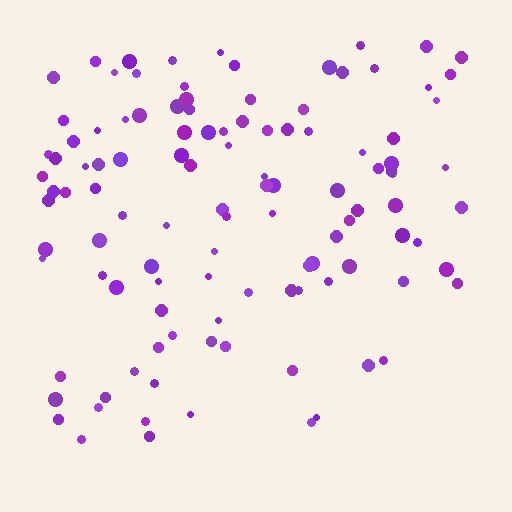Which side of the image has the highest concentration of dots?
The top.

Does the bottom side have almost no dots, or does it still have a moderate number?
Still a moderate number, just noticeably fewer than the top.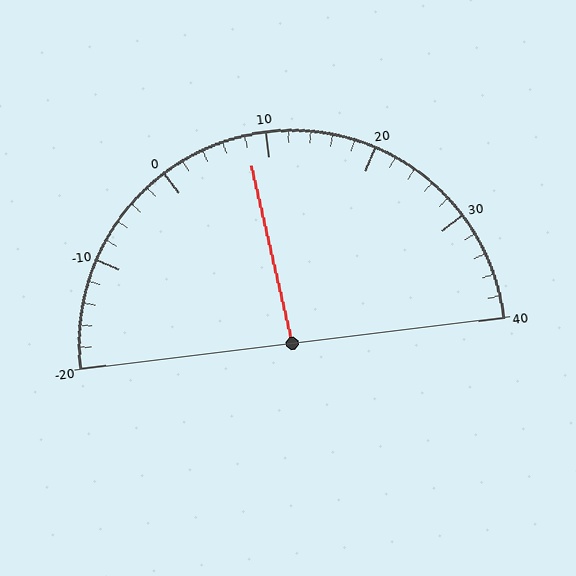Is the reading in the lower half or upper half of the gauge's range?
The reading is in the lower half of the range (-20 to 40).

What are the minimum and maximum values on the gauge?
The gauge ranges from -20 to 40.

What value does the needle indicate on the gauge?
The needle indicates approximately 8.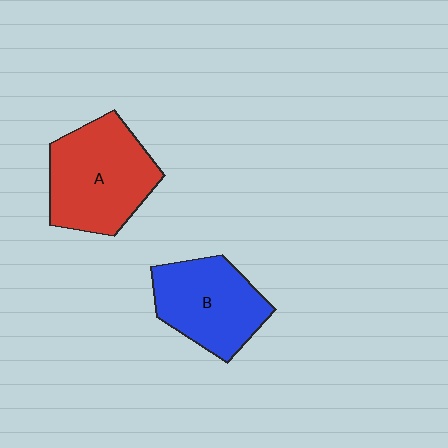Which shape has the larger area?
Shape A (red).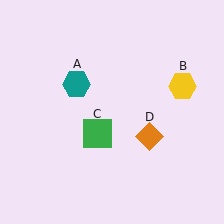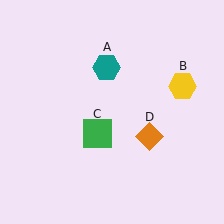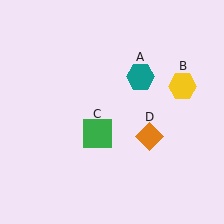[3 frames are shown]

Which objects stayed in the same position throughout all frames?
Yellow hexagon (object B) and green square (object C) and orange diamond (object D) remained stationary.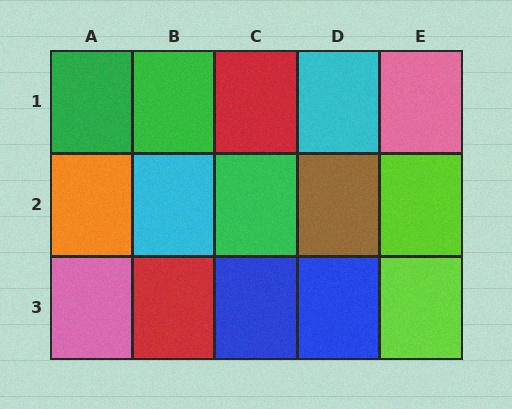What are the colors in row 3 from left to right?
Pink, red, blue, blue, lime.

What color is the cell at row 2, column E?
Lime.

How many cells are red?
2 cells are red.